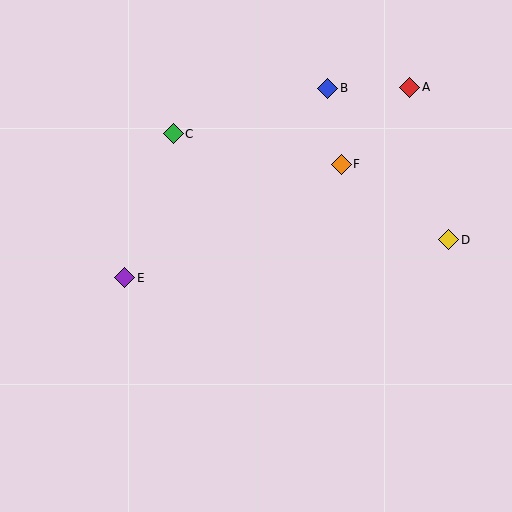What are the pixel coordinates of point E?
Point E is at (125, 278).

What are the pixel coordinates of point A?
Point A is at (410, 87).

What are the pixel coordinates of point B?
Point B is at (328, 89).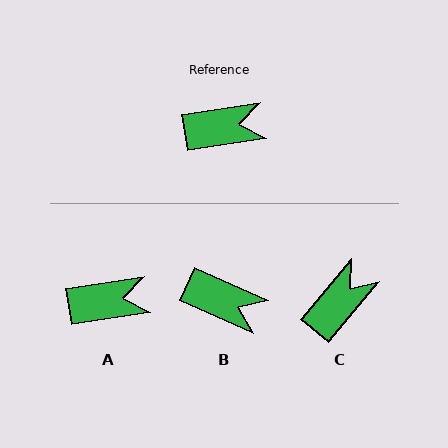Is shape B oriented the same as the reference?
No, it is off by about 33 degrees.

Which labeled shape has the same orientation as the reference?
A.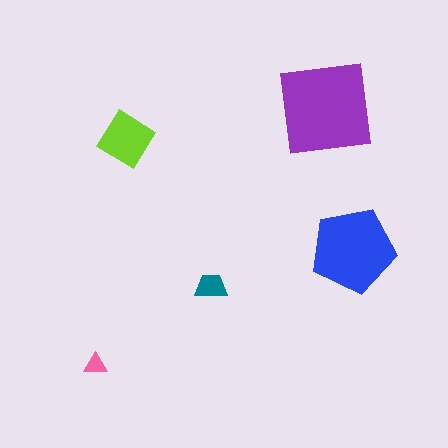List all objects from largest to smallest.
The purple square, the blue pentagon, the lime diamond, the teal trapezoid, the pink triangle.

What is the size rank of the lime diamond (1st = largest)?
3rd.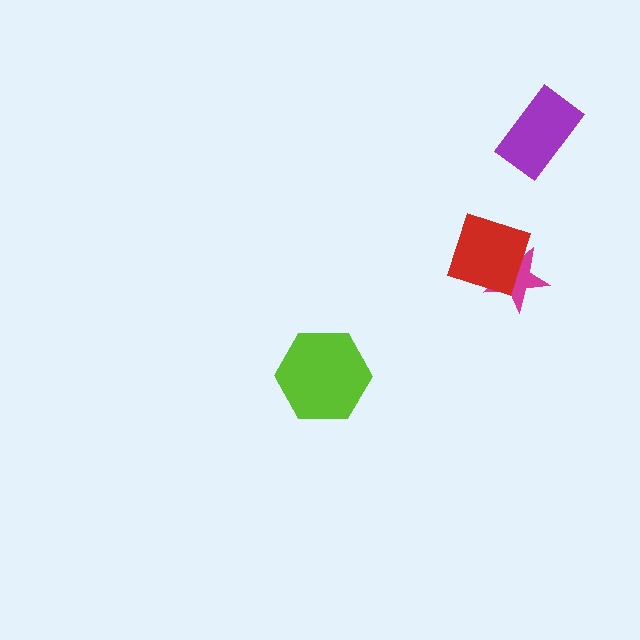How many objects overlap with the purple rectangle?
0 objects overlap with the purple rectangle.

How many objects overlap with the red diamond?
1 object overlaps with the red diamond.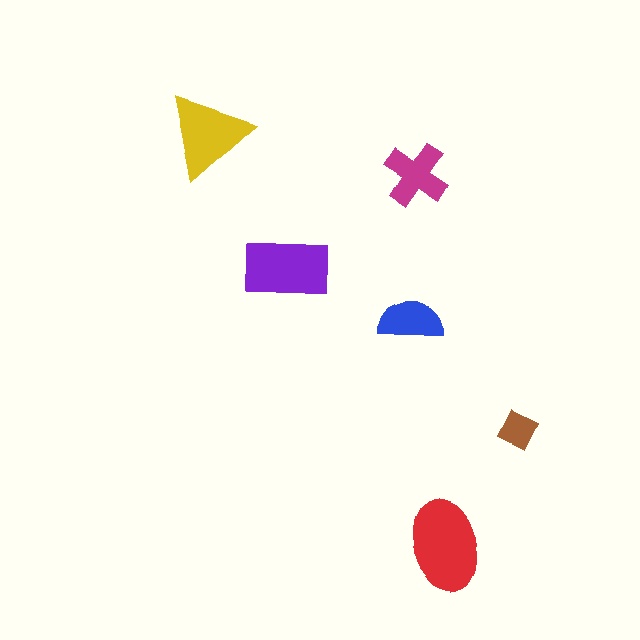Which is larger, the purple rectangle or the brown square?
The purple rectangle.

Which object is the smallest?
The brown square.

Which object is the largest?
The red ellipse.